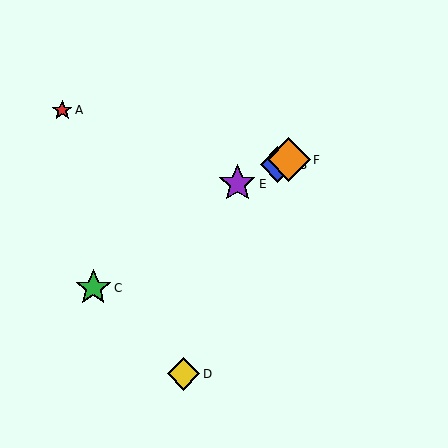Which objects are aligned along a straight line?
Objects B, E, F are aligned along a straight line.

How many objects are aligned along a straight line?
3 objects (B, E, F) are aligned along a straight line.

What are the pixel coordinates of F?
Object F is at (289, 160).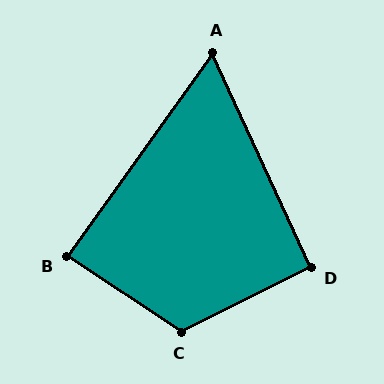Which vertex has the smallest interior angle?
A, at approximately 60 degrees.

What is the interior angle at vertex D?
Approximately 92 degrees (approximately right).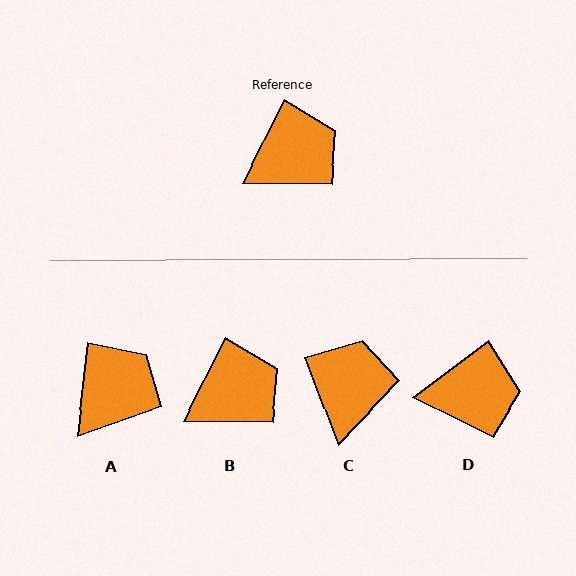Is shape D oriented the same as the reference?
No, it is off by about 26 degrees.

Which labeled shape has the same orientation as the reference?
B.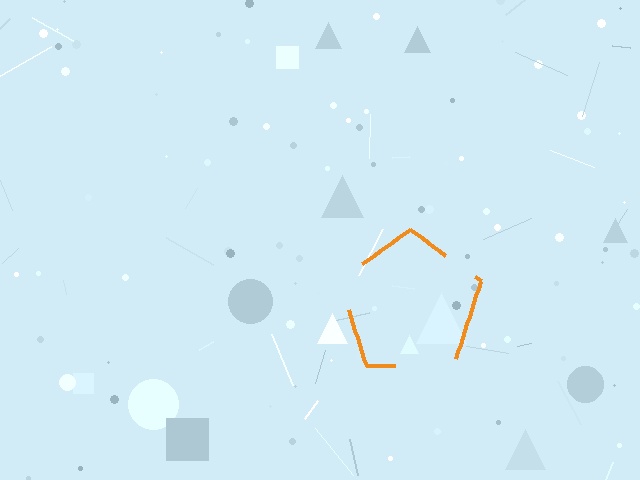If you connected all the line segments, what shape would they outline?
They would outline a pentagon.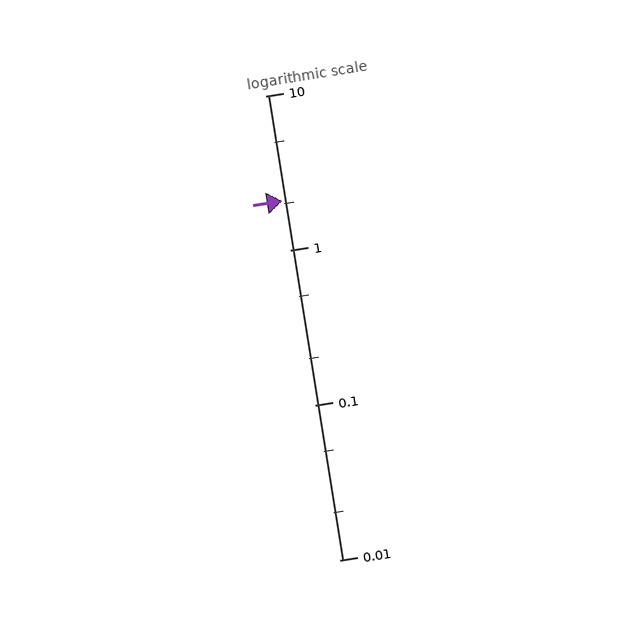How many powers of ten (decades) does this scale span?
The scale spans 3 decades, from 0.01 to 10.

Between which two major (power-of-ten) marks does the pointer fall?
The pointer is between 1 and 10.